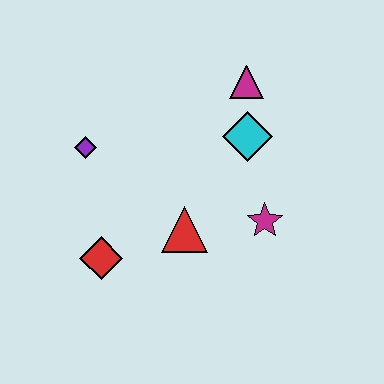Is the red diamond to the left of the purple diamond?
No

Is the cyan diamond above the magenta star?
Yes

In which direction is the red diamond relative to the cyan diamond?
The red diamond is to the left of the cyan diamond.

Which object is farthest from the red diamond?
The magenta triangle is farthest from the red diamond.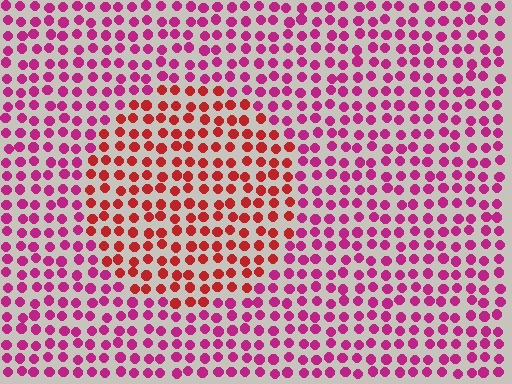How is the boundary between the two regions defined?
The boundary is defined purely by a slight shift in hue (about 37 degrees). Spacing, size, and orientation are identical on both sides.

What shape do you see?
I see a circle.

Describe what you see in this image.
The image is filled with small magenta elements in a uniform arrangement. A circle-shaped region is visible where the elements are tinted to a slightly different hue, forming a subtle color boundary.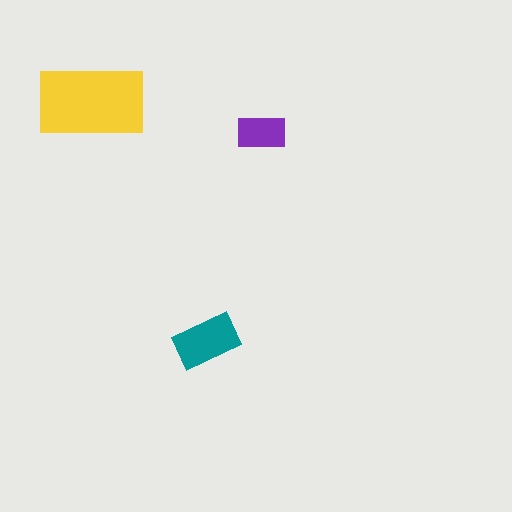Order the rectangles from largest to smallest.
the yellow one, the teal one, the purple one.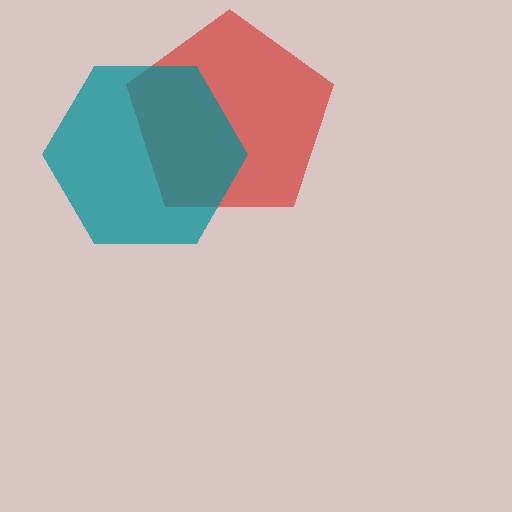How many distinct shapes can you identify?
There are 2 distinct shapes: a red pentagon, a teal hexagon.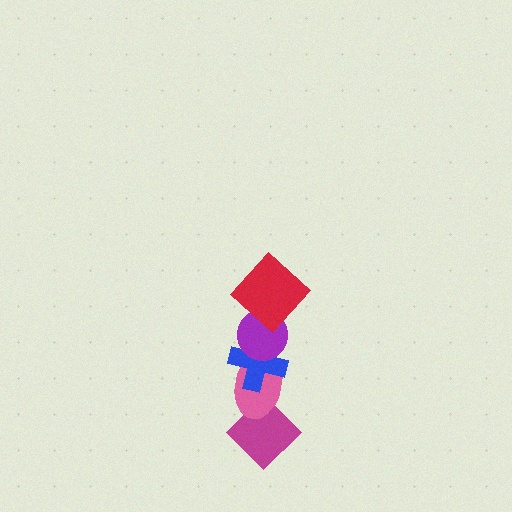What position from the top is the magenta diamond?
The magenta diamond is 5th from the top.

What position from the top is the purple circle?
The purple circle is 2nd from the top.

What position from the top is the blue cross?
The blue cross is 3rd from the top.